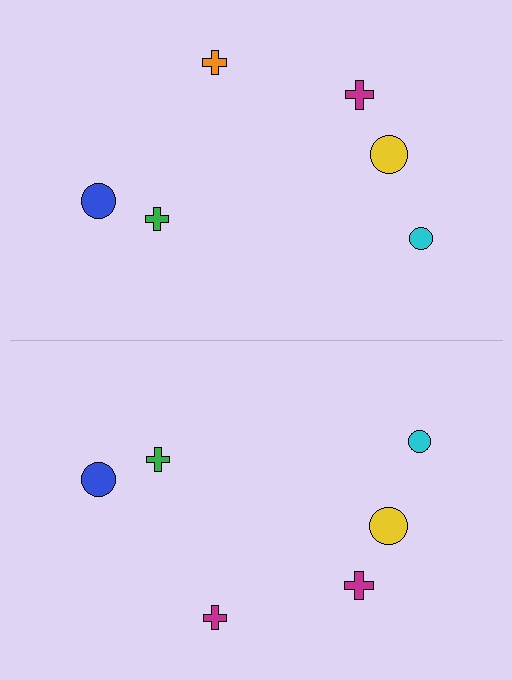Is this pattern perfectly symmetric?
No, the pattern is not perfectly symmetric. The magenta cross on the bottom side breaks the symmetry — its mirror counterpart is orange.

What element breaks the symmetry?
The magenta cross on the bottom side breaks the symmetry — its mirror counterpart is orange.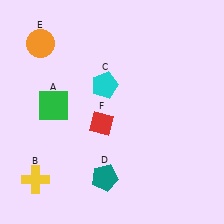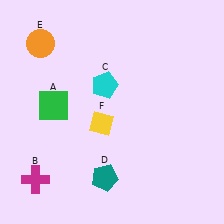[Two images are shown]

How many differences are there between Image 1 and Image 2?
There are 2 differences between the two images.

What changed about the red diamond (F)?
In Image 1, F is red. In Image 2, it changed to yellow.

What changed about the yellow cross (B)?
In Image 1, B is yellow. In Image 2, it changed to magenta.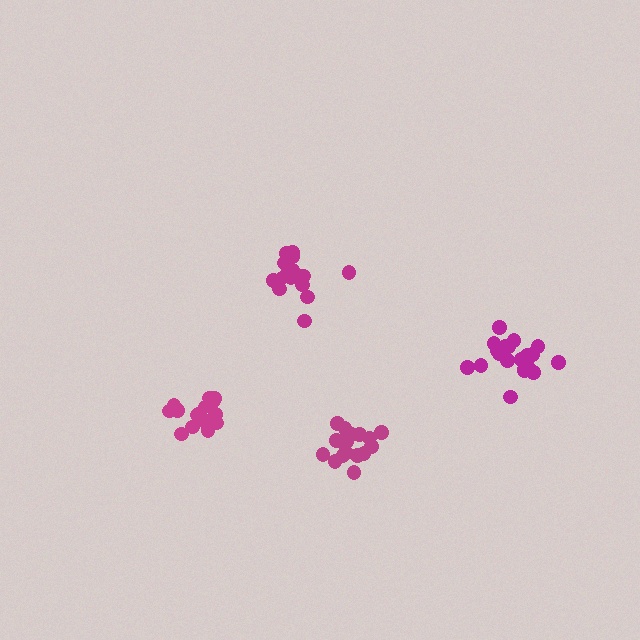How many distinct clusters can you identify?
There are 4 distinct clusters.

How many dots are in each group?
Group 1: 18 dots, Group 2: 20 dots, Group 3: 19 dots, Group 4: 19 dots (76 total).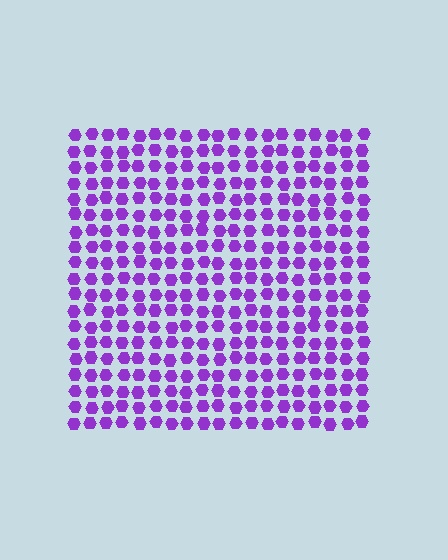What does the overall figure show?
The overall figure shows a square.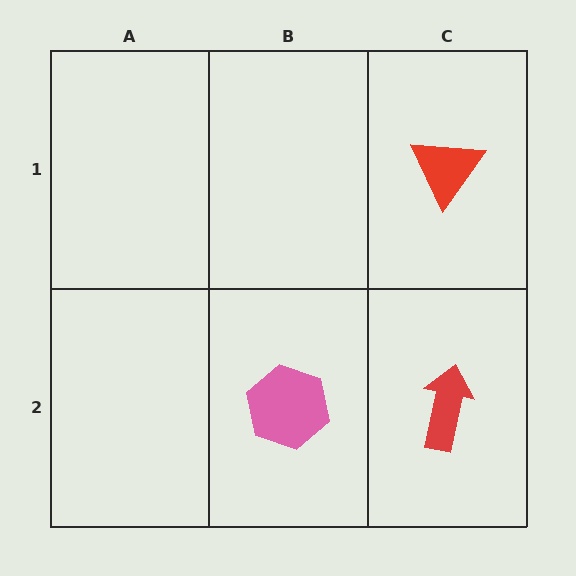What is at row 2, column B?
A pink hexagon.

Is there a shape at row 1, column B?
No, that cell is empty.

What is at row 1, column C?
A red triangle.